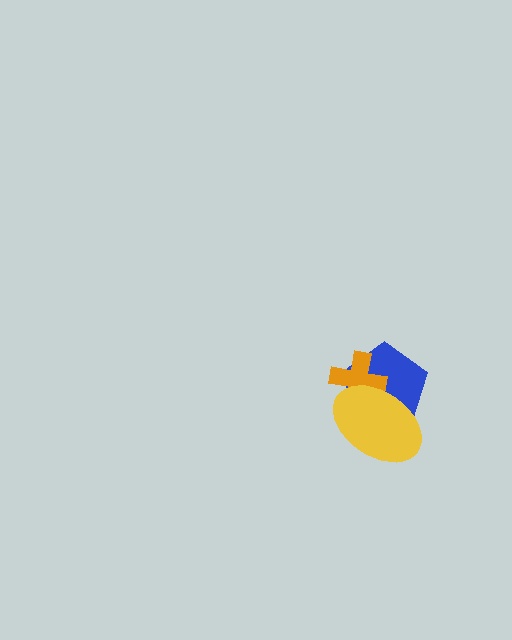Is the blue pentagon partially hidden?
Yes, it is partially covered by another shape.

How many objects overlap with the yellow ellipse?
2 objects overlap with the yellow ellipse.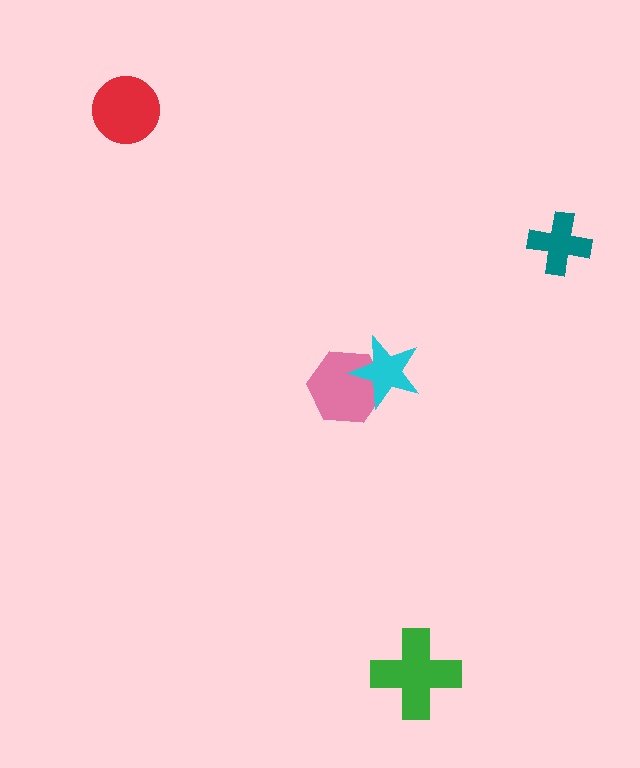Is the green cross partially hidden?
No, no other shape covers it.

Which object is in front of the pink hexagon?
The cyan star is in front of the pink hexagon.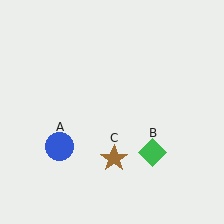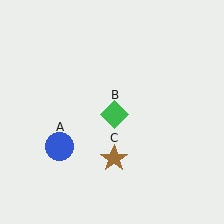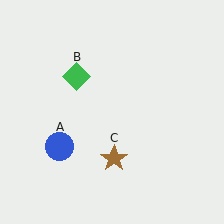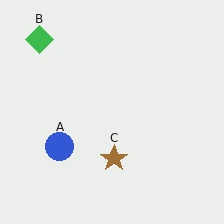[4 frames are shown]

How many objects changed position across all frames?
1 object changed position: green diamond (object B).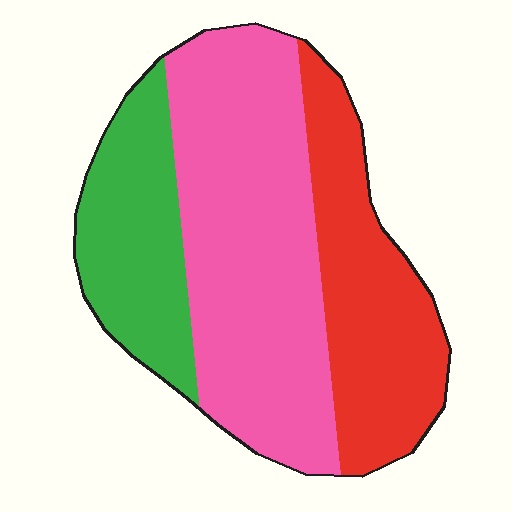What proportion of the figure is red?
Red covers 29% of the figure.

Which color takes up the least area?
Green, at roughly 20%.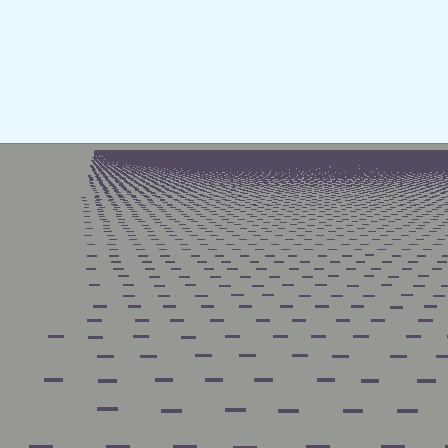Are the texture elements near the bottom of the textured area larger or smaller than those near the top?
Larger. Near the bottom, elements are closer to the viewer and appear at a bigger on-screen size.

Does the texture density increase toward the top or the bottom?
Density increases toward the top.